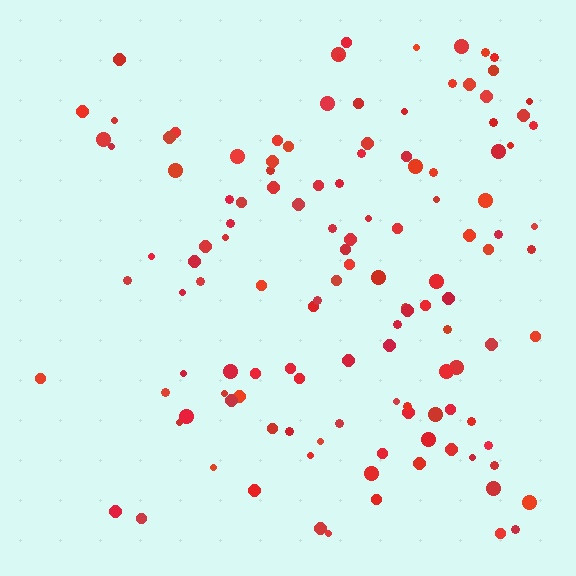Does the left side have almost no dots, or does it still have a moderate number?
Still a moderate number, just noticeably fewer than the right.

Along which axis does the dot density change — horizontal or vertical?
Horizontal.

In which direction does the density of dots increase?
From left to right, with the right side densest.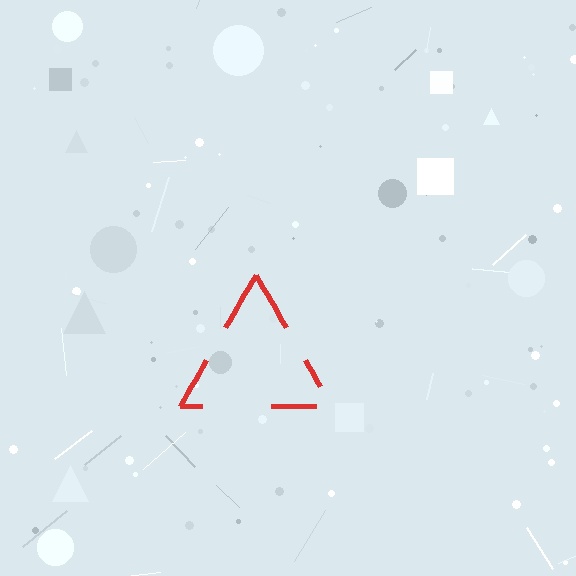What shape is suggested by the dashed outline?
The dashed outline suggests a triangle.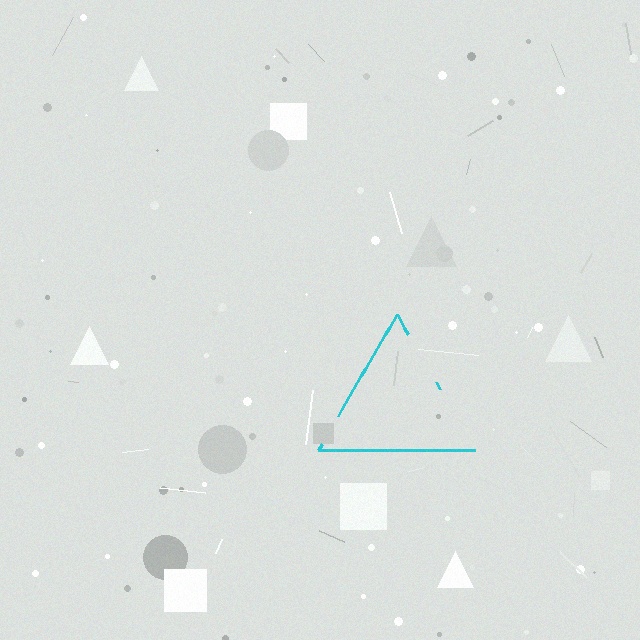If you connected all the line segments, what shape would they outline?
They would outline a triangle.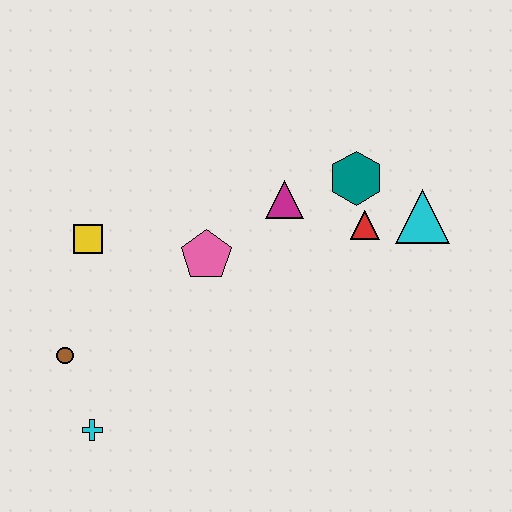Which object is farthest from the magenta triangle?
The cyan cross is farthest from the magenta triangle.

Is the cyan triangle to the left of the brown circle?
No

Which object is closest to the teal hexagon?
The red triangle is closest to the teal hexagon.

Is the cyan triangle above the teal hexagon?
No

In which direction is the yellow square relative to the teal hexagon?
The yellow square is to the left of the teal hexagon.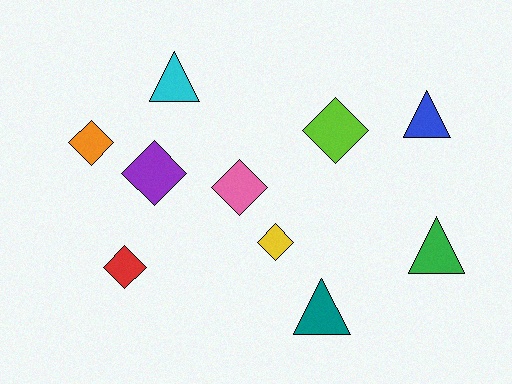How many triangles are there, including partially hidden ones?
There are 4 triangles.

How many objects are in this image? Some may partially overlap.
There are 10 objects.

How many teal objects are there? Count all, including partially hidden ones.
There is 1 teal object.